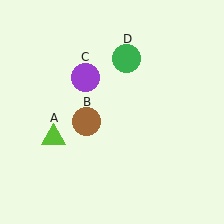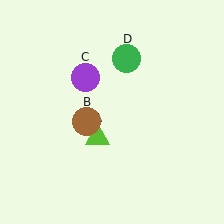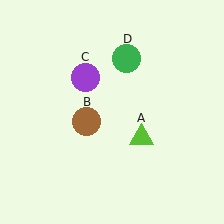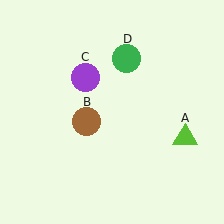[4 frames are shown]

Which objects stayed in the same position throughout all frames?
Brown circle (object B) and purple circle (object C) and green circle (object D) remained stationary.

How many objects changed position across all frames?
1 object changed position: lime triangle (object A).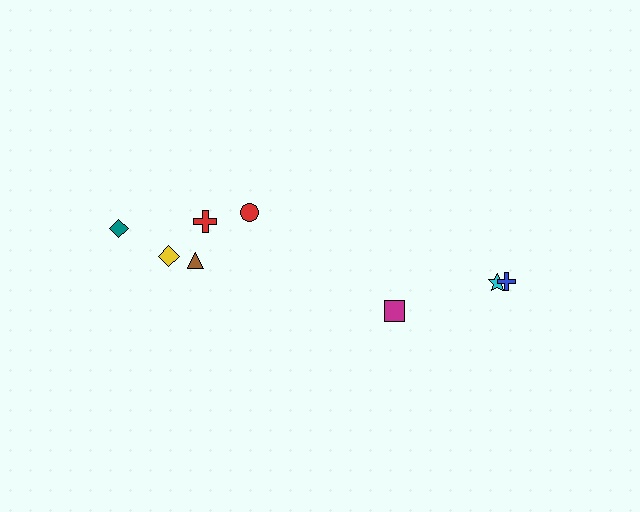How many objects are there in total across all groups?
There are 8 objects.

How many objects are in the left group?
There are 5 objects.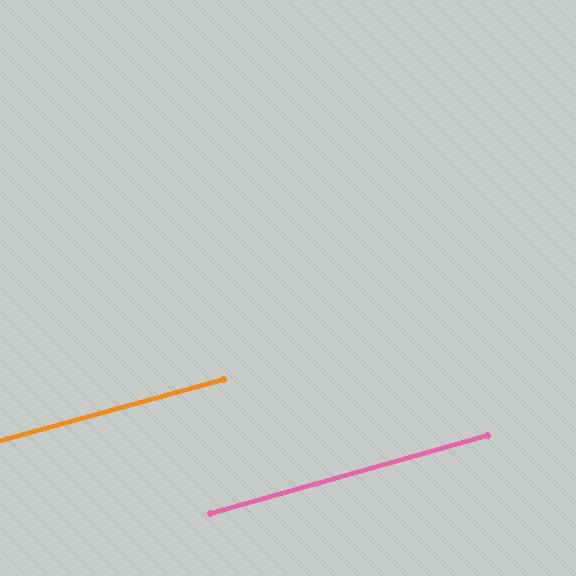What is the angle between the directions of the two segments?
Approximately 1 degree.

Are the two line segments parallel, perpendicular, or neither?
Parallel — their directions differ by only 0.5°.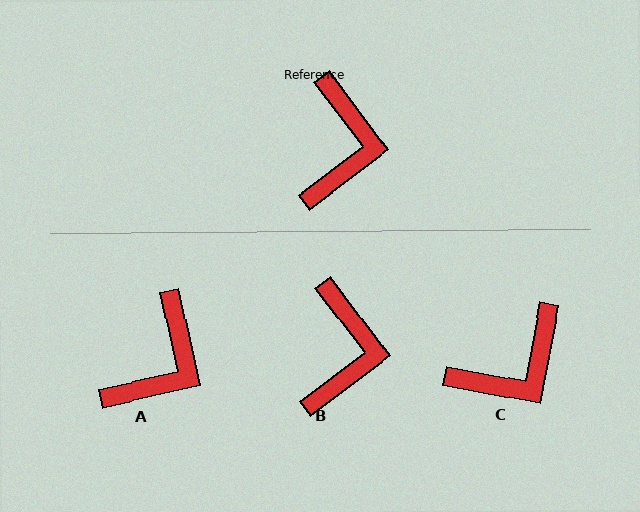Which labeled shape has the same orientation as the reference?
B.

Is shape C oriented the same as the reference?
No, it is off by about 48 degrees.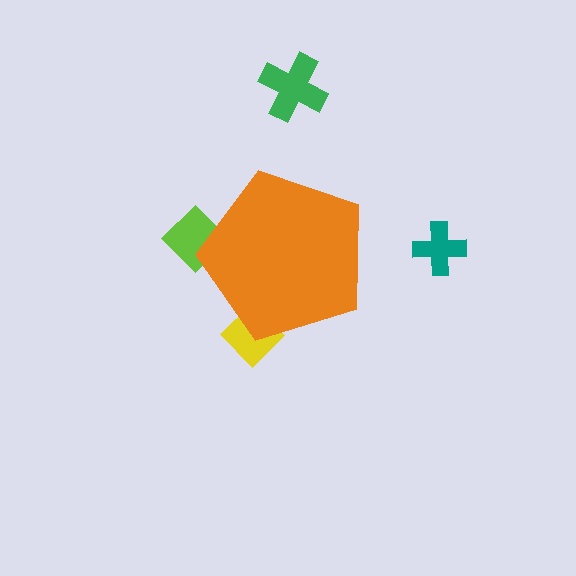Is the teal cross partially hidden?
No, the teal cross is fully visible.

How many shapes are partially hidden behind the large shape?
2 shapes are partially hidden.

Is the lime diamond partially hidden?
Yes, the lime diamond is partially hidden behind the orange pentagon.